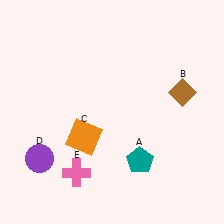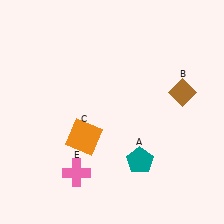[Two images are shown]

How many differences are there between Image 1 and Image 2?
There is 1 difference between the two images.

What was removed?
The purple circle (D) was removed in Image 2.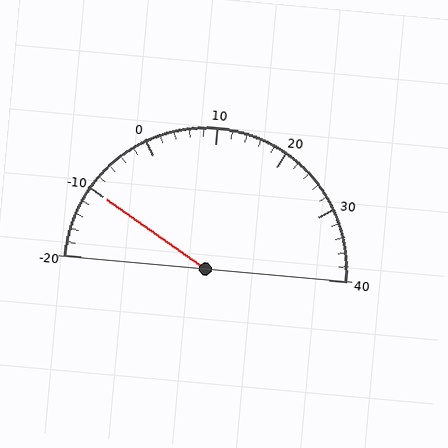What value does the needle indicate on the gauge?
The needle indicates approximately -10.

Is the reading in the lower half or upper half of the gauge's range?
The reading is in the lower half of the range (-20 to 40).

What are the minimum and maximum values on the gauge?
The gauge ranges from -20 to 40.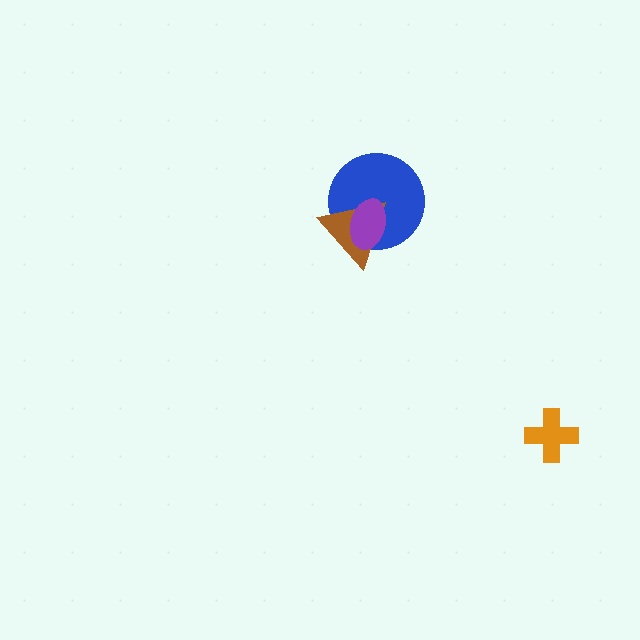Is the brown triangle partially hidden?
Yes, it is partially covered by another shape.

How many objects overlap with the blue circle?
2 objects overlap with the blue circle.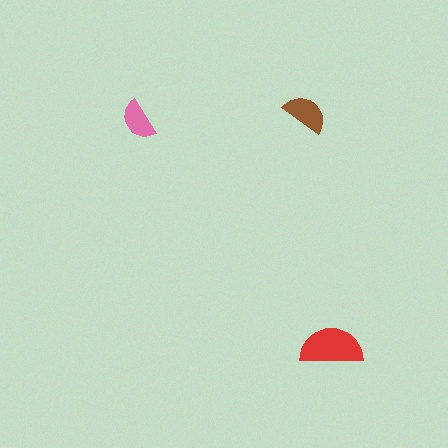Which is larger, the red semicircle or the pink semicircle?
The red one.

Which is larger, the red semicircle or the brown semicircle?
The red one.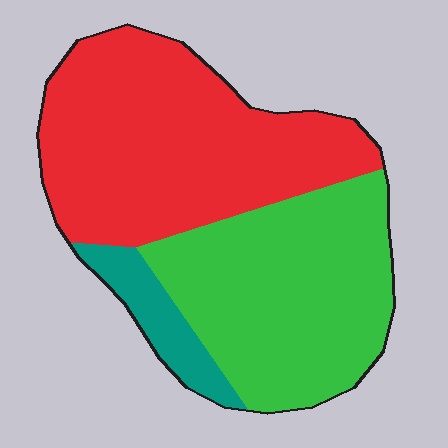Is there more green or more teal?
Green.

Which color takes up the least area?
Teal, at roughly 10%.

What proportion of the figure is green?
Green covers around 40% of the figure.